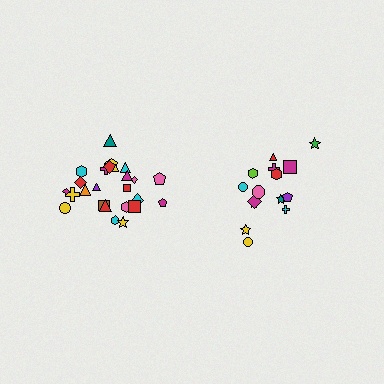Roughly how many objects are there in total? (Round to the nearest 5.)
Roughly 40 objects in total.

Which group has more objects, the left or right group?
The left group.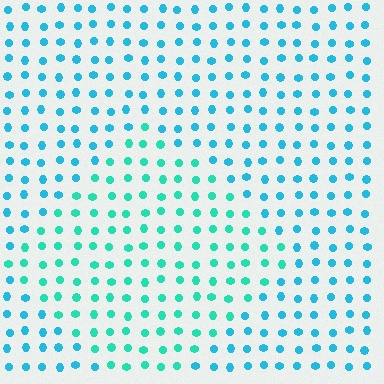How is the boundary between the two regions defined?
The boundary is defined purely by a slight shift in hue (about 27 degrees). Spacing, size, and orientation are identical on both sides.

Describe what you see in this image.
The image is filled with small cyan elements in a uniform arrangement. A diamond-shaped region is visible where the elements are tinted to a slightly different hue, forming a subtle color boundary.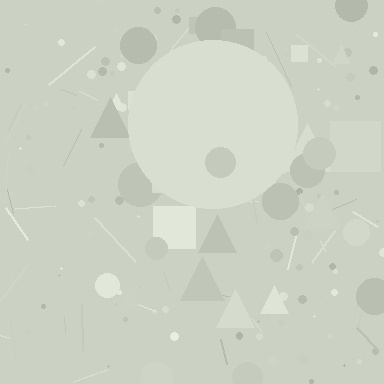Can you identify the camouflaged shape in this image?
The camouflaged shape is a circle.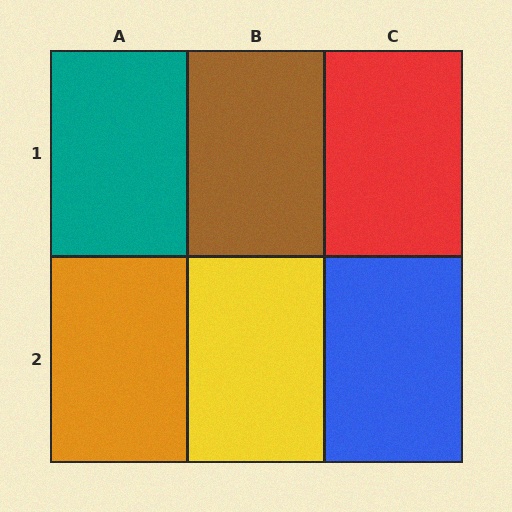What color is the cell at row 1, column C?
Red.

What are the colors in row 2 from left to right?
Orange, yellow, blue.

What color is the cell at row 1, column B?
Brown.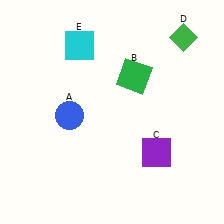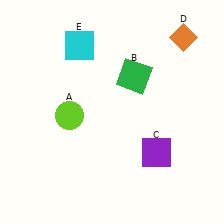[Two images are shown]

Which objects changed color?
A changed from blue to lime. D changed from green to orange.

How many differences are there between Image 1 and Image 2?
There are 2 differences between the two images.